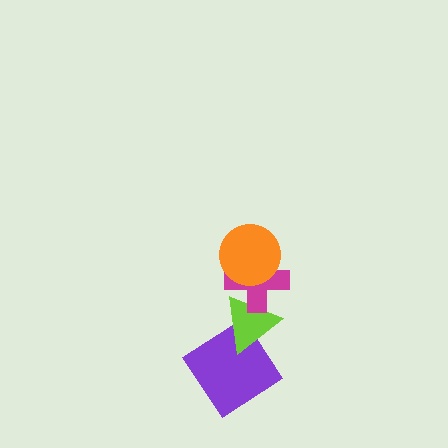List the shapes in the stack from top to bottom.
From top to bottom: the orange circle, the magenta cross, the lime triangle, the purple diamond.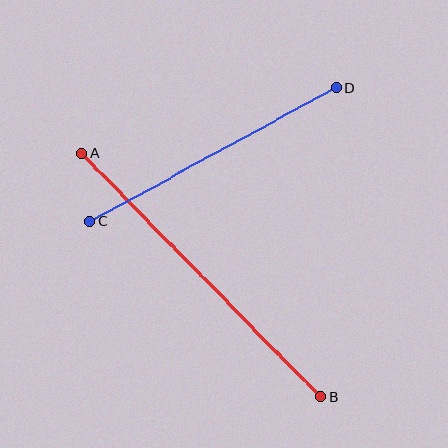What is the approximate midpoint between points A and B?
The midpoint is at approximately (201, 275) pixels.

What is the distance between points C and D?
The distance is approximately 280 pixels.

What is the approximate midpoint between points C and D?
The midpoint is at approximately (213, 155) pixels.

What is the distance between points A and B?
The distance is approximately 341 pixels.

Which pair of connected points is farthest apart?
Points A and B are farthest apart.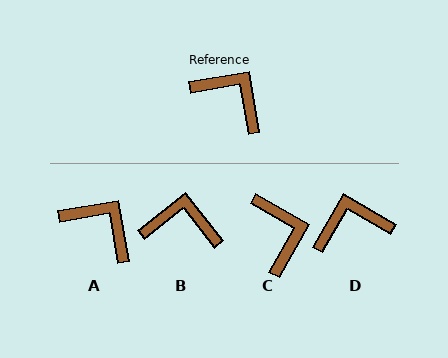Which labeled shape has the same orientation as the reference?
A.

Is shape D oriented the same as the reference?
No, it is off by about 50 degrees.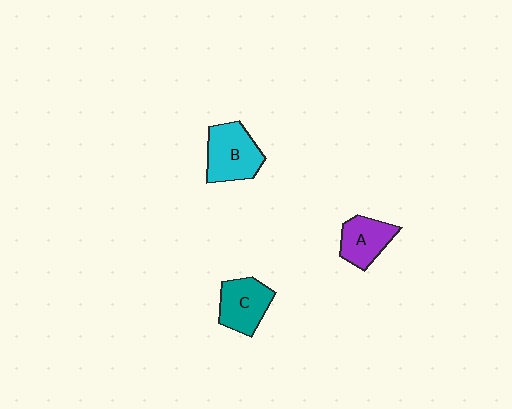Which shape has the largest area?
Shape B (cyan).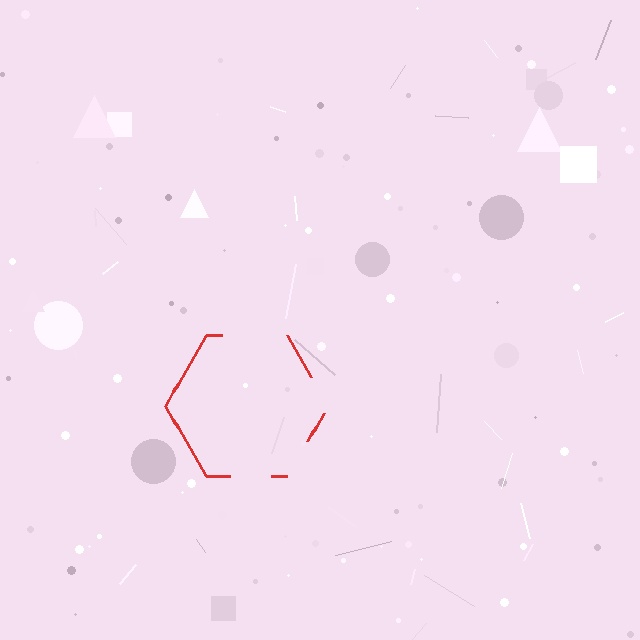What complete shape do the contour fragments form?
The contour fragments form a hexagon.